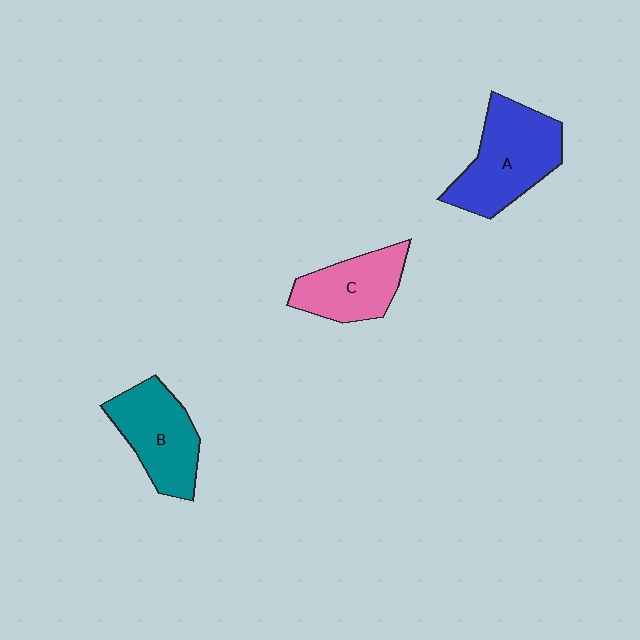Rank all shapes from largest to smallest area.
From largest to smallest: A (blue), B (teal), C (pink).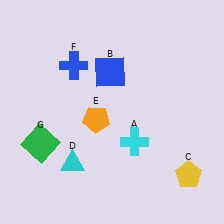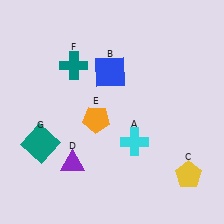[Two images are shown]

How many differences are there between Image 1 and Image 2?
There are 3 differences between the two images.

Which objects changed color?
D changed from cyan to purple. F changed from blue to teal. G changed from green to teal.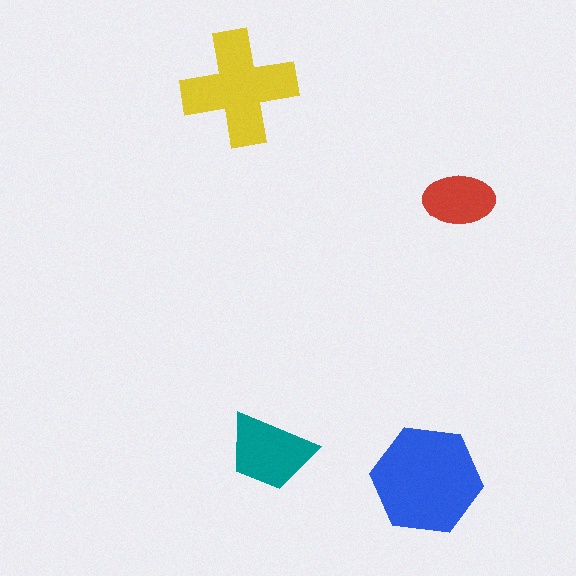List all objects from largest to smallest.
The blue hexagon, the yellow cross, the teal trapezoid, the red ellipse.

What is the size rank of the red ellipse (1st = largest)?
4th.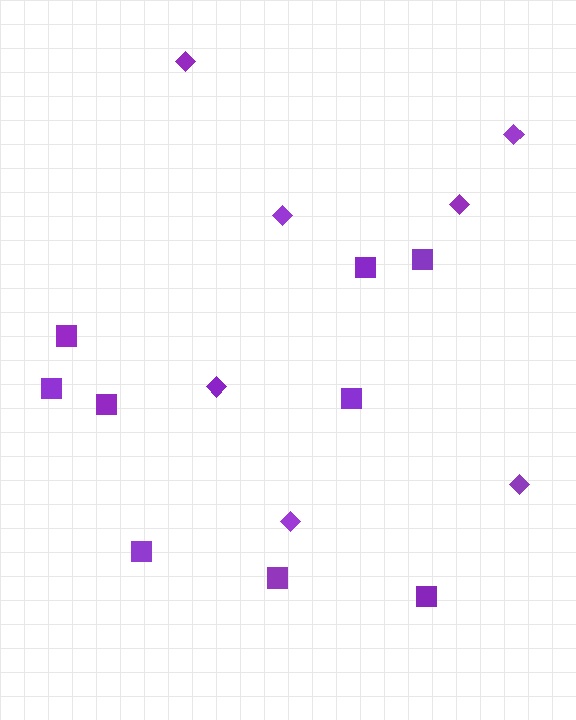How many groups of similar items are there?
There are 2 groups: one group of squares (9) and one group of diamonds (7).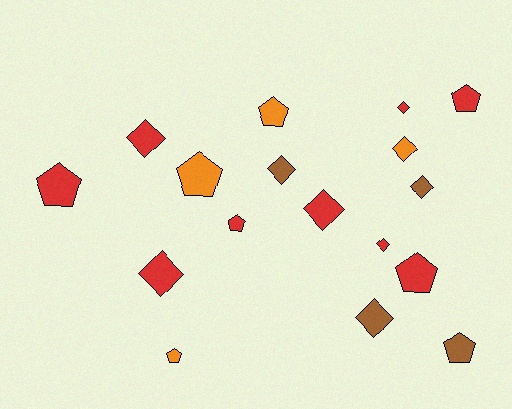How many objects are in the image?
There are 17 objects.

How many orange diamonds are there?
There is 1 orange diamond.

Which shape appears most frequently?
Diamond, with 9 objects.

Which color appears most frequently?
Red, with 9 objects.